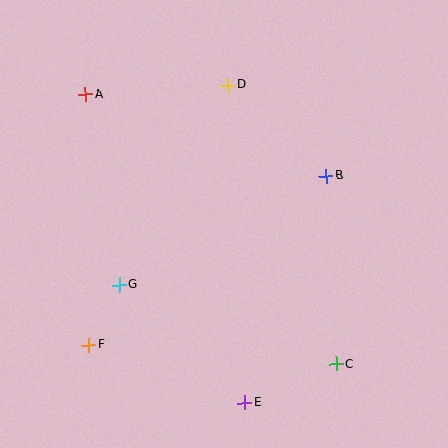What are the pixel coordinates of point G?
Point G is at (119, 285).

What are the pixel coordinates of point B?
Point B is at (326, 176).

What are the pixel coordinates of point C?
Point C is at (336, 364).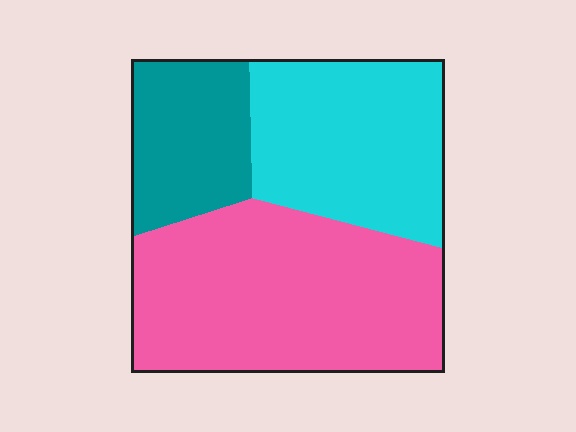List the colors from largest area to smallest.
From largest to smallest: pink, cyan, teal.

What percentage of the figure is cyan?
Cyan covers 32% of the figure.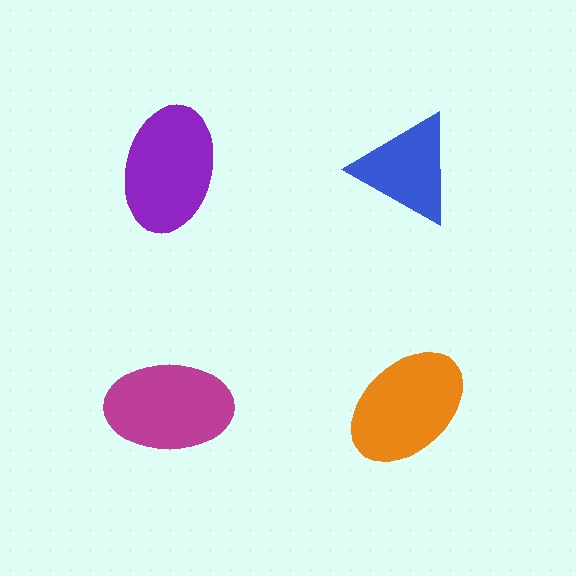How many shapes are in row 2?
2 shapes.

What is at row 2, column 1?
A magenta ellipse.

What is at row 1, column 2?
A blue triangle.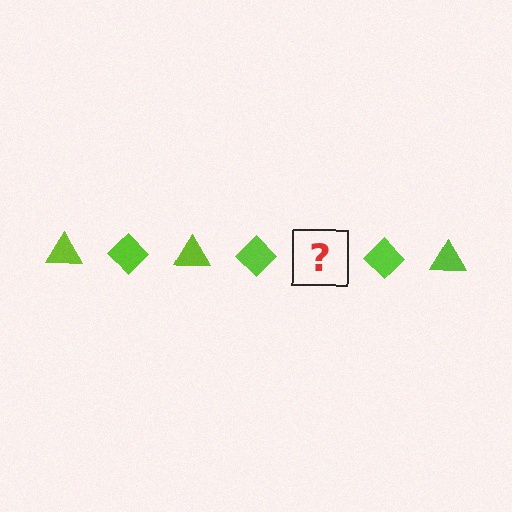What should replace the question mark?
The question mark should be replaced with a lime triangle.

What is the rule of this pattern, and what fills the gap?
The rule is that the pattern cycles through triangle, diamond shapes in lime. The gap should be filled with a lime triangle.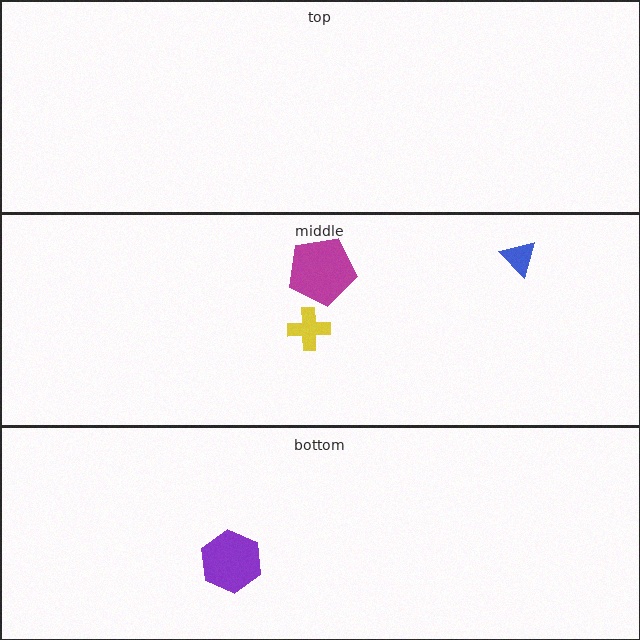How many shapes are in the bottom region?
1.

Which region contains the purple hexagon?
The bottom region.